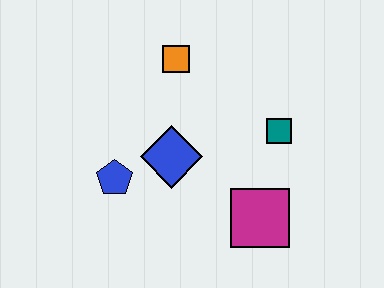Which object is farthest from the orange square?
The magenta square is farthest from the orange square.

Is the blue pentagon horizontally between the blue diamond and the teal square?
No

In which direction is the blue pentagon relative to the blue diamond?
The blue pentagon is to the left of the blue diamond.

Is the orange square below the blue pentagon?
No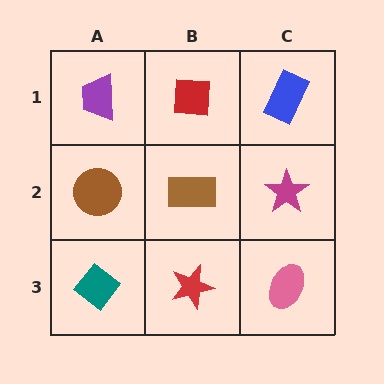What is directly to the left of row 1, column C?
A red square.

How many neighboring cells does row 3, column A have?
2.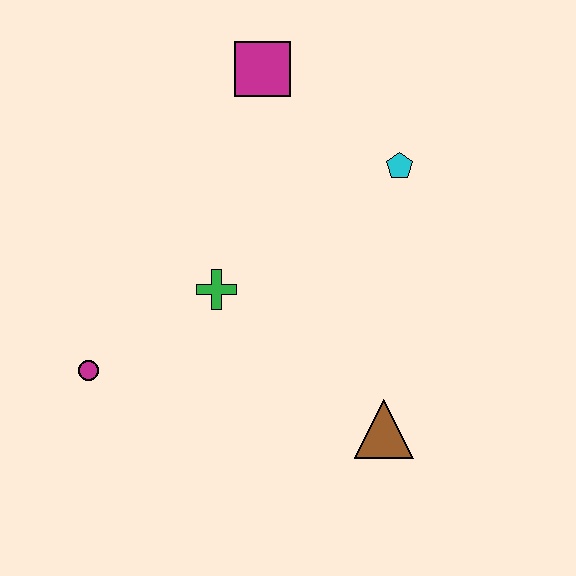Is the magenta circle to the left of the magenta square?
Yes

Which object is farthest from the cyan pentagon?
The magenta circle is farthest from the cyan pentagon.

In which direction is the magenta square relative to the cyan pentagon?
The magenta square is to the left of the cyan pentagon.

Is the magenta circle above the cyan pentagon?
No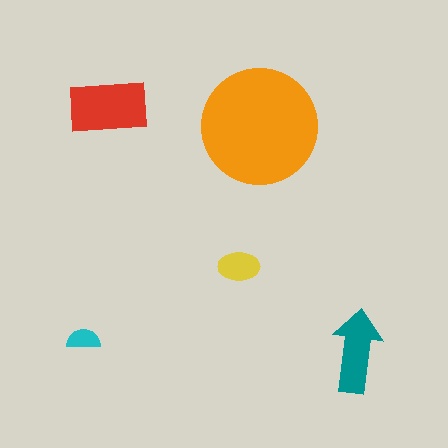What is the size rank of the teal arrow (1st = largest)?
3rd.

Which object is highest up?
The red rectangle is topmost.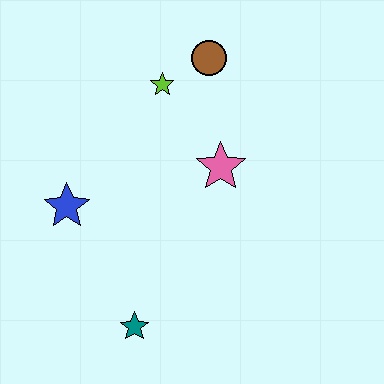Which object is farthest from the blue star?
The brown circle is farthest from the blue star.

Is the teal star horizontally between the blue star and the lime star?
Yes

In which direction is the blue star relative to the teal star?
The blue star is above the teal star.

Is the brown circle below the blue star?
No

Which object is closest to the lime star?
The brown circle is closest to the lime star.